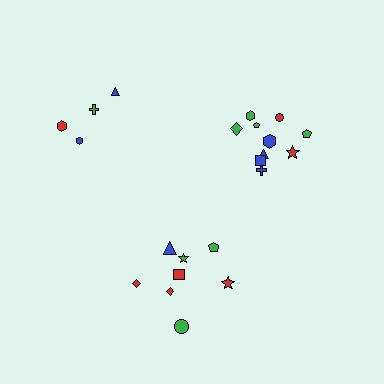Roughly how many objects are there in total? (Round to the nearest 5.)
Roughly 20 objects in total.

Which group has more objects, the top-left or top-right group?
The top-right group.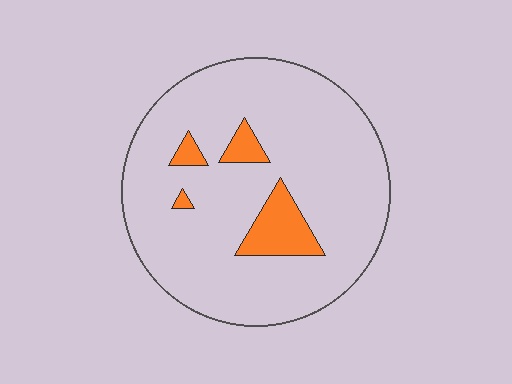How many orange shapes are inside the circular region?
4.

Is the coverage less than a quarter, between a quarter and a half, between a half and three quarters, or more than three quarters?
Less than a quarter.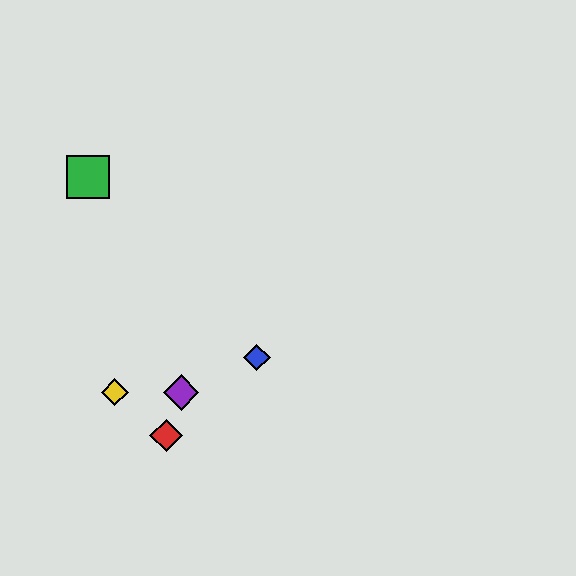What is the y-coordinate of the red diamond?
The red diamond is at y≈435.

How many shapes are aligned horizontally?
2 shapes (the yellow diamond, the purple diamond) are aligned horizontally.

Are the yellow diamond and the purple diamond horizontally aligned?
Yes, both are at y≈392.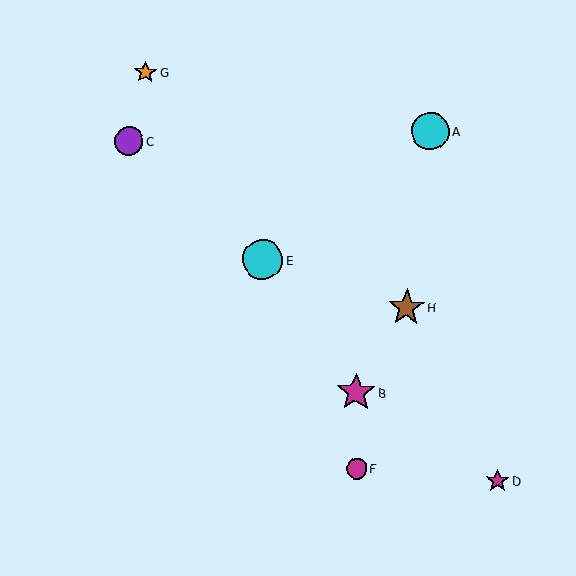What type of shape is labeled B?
Shape B is a magenta star.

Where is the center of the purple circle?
The center of the purple circle is at (129, 141).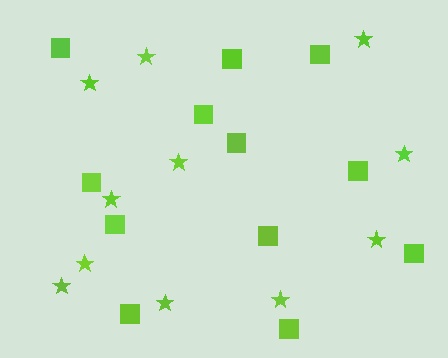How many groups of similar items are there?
There are 2 groups: one group of stars (11) and one group of squares (12).